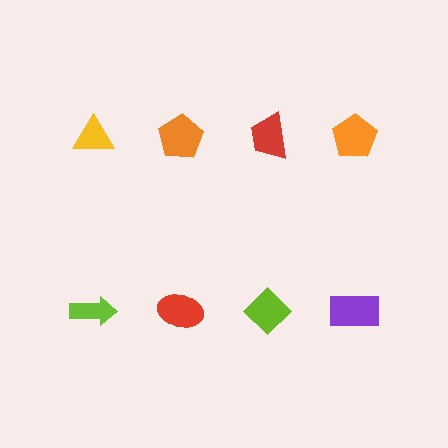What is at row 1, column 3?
A red trapezoid.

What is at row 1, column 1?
A yellow triangle.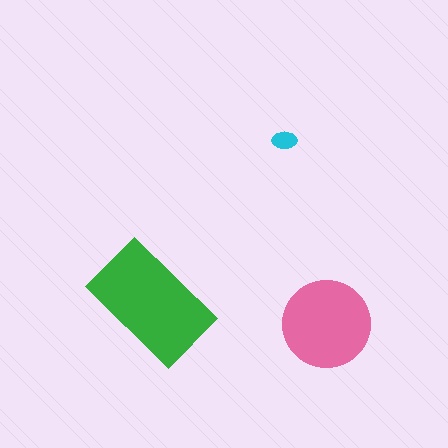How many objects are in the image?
There are 3 objects in the image.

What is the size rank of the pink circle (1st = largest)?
2nd.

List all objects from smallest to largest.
The cyan ellipse, the pink circle, the green rectangle.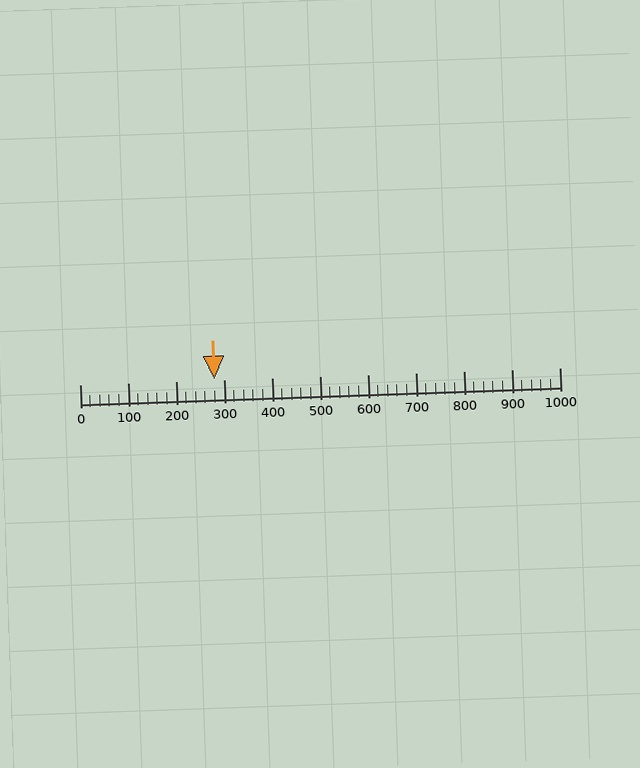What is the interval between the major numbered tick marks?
The major tick marks are spaced 100 units apart.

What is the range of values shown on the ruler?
The ruler shows values from 0 to 1000.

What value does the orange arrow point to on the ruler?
The orange arrow points to approximately 280.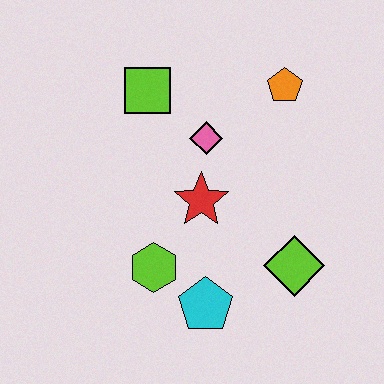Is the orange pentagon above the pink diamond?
Yes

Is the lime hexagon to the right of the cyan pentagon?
No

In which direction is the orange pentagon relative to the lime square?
The orange pentagon is to the right of the lime square.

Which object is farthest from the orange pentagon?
The cyan pentagon is farthest from the orange pentagon.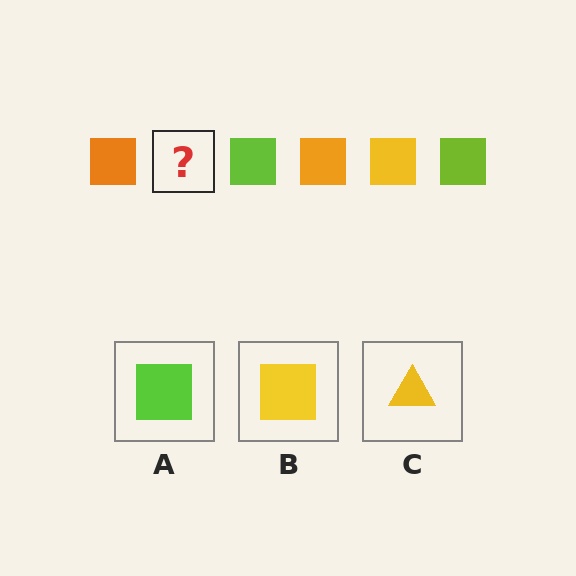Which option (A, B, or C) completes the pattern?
B.